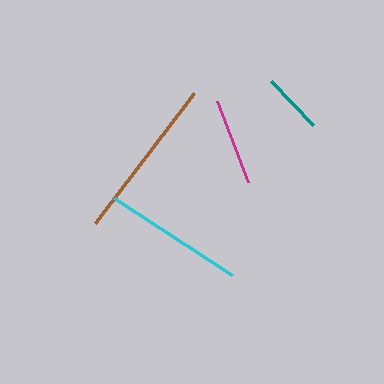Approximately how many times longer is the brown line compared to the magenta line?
The brown line is approximately 1.9 times the length of the magenta line.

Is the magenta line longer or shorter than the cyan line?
The cyan line is longer than the magenta line.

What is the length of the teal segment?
The teal segment is approximately 61 pixels long.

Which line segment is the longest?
The brown line is the longest at approximately 164 pixels.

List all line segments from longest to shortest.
From longest to shortest: brown, cyan, magenta, teal.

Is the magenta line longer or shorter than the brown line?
The brown line is longer than the magenta line.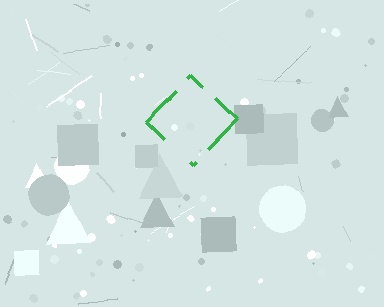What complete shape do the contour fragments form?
The contour fragments form a diamond.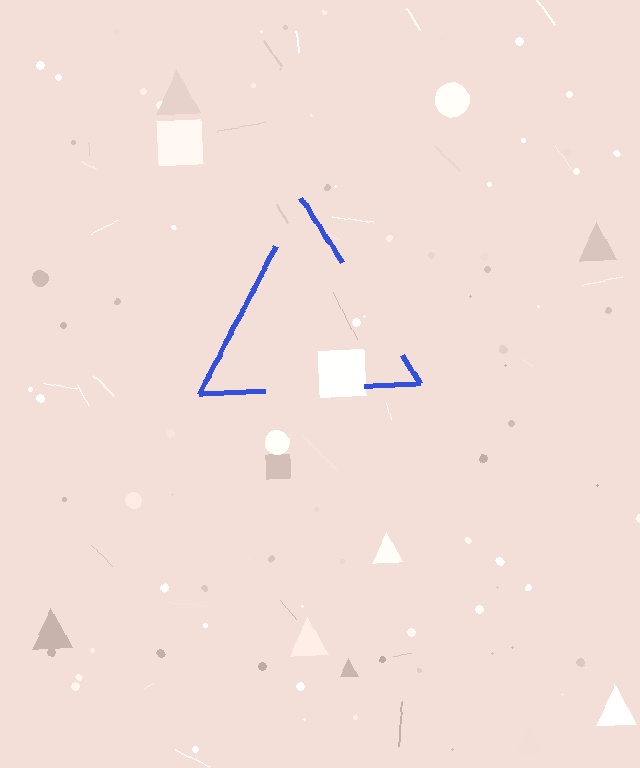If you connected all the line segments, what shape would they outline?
They would outline a triangle.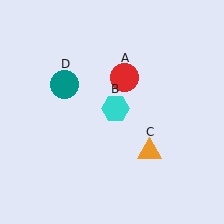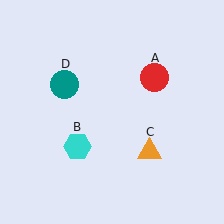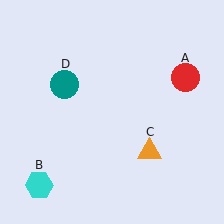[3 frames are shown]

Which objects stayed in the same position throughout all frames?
Orange triangle (object C) and teal circle (object D) remained stationary.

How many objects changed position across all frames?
2 objects changed position: red circle (object A), cyan hexagon (object B).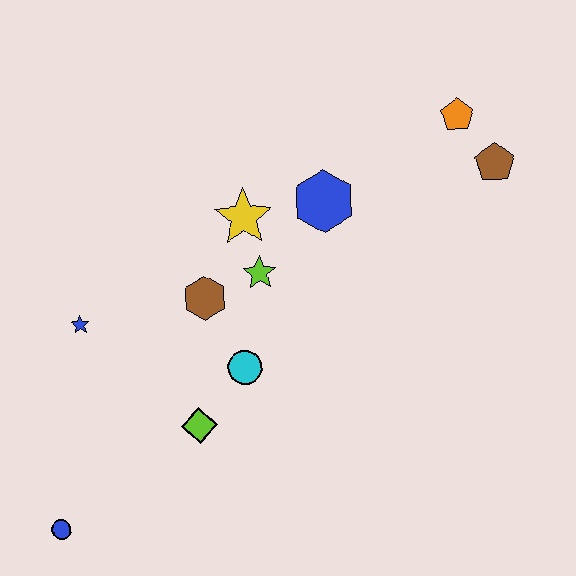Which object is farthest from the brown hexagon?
The brown pentagon is farthest from the brown hexagon.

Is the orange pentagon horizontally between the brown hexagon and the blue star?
No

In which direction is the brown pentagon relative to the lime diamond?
The brown pentagon is to the right of the lime diamond.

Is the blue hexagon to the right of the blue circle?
Yes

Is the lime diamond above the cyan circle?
No